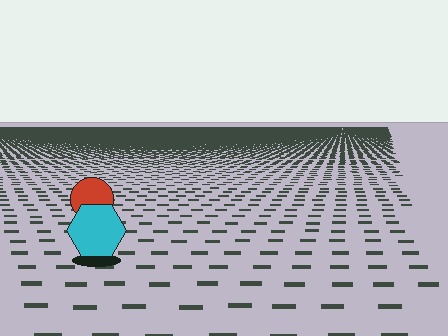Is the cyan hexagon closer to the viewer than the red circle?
Yes. The cyan hexagon is closer — you can tell from the texture gradient: the ground texture is coarser near it.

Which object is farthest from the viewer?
The red circle is farthest from the viewer. It appears smaller and the ground texture around it is denser.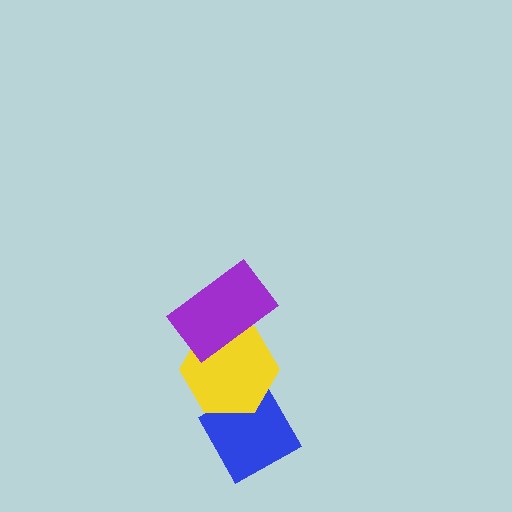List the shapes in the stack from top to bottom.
From top to bottom: the purple rectangle, the yellow hexagon, the blue diamond.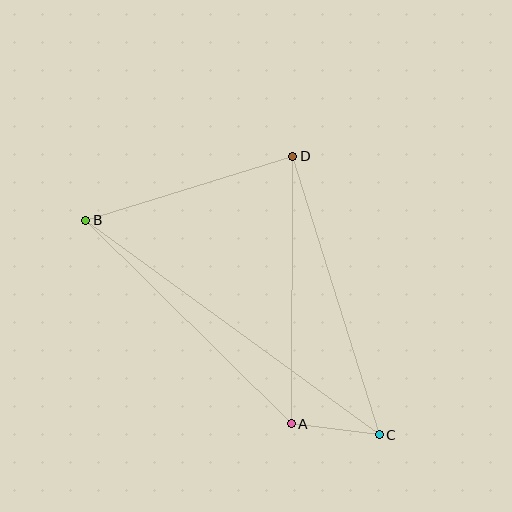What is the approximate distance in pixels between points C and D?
The distance between C and D is approximately 292 pixels.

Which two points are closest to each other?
Points A and C are closest to each other.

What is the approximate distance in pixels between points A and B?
The distance between A and B is approximately 289 pixels.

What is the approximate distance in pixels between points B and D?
The distance between B and D is approximately 217 pixels.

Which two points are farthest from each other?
Points B and C are farthest from each other.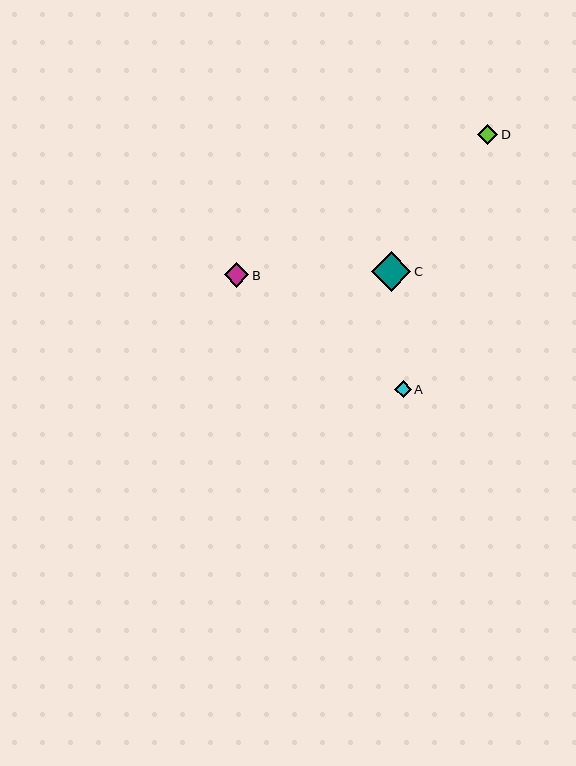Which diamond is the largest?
Diamond C is the largest with a size of approximately 39 pixels.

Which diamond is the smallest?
Diamond A is the smallest with a size of approximately 16 pixels.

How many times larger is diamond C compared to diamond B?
Diamond C is approximately 1.6 times the size of diamond B.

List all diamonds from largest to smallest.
From largest to smallest: C, B, D, A.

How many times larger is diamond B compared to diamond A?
Diamond B is approximately 1.5 times the size of diamond A.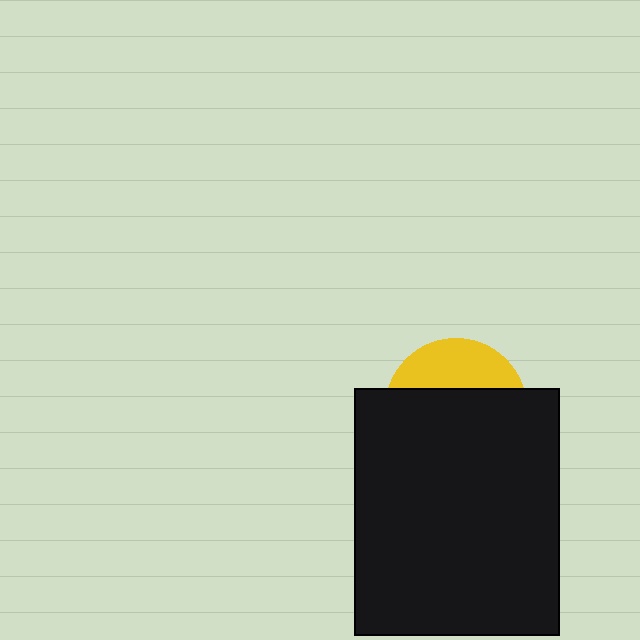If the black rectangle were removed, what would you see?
You would see the complete yellow circle.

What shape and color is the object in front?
The object in front is a black rectangle.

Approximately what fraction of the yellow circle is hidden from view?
Roughly 69% of the yellow circle is hidden behind the black rectangle.